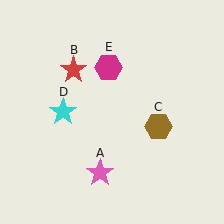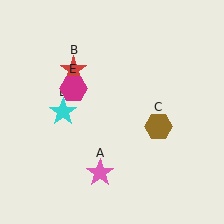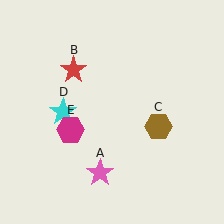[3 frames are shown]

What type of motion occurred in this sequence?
The magenta hexagon (object E) rotated counterclockwise around the center of the scene.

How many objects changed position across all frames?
1 object changed position: magenta hexagon (object E).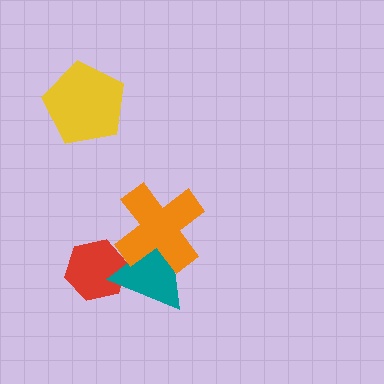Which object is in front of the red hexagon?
The teal triangle is in front of the red hexagon.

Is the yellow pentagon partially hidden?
No, no other shape covers it.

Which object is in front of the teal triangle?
The orange cross is in front of the teal triangle.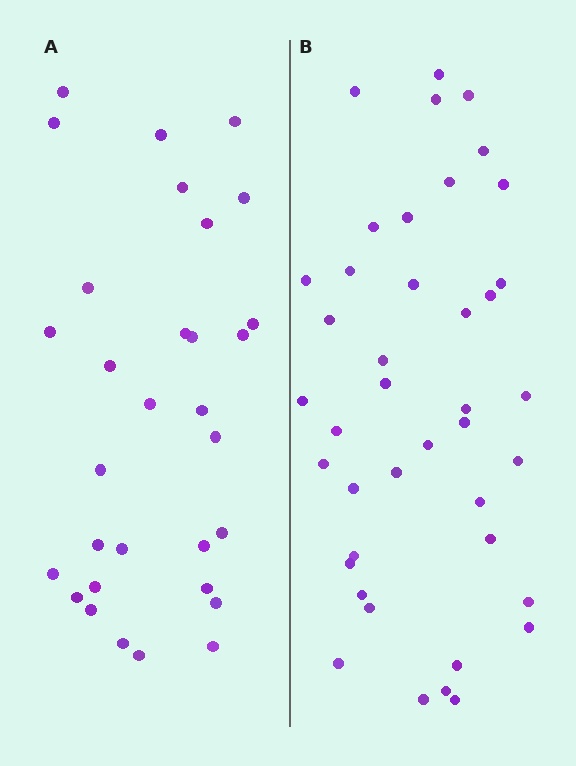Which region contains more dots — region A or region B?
Region B (the right region) has more dots.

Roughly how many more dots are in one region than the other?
Region B has roughly 10 or so more dots than region A.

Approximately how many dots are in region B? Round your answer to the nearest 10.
About 40 dots. (The exact count is 41, which rounds to 40.)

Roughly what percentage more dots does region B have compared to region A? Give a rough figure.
About 30% more.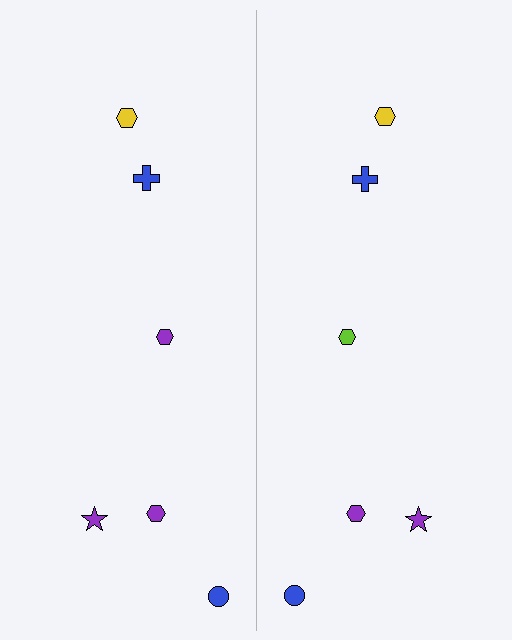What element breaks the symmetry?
The lime hexagon on the right side breaks the symmetry — its mirror counterpart is purple.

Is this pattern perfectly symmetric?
No, the pattern is not perfectly symmetric. The lime hexagon on the right side breaks the symmetry — its mirror counterpart is purple.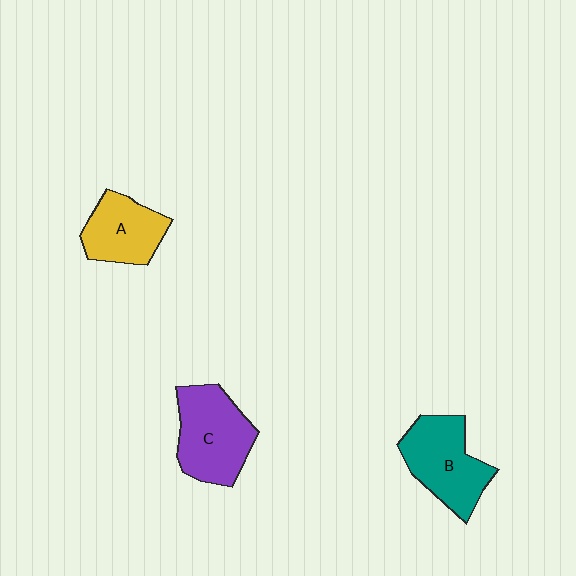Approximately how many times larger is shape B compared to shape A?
Approximately 1.3 times.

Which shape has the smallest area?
Shape A (yellow).